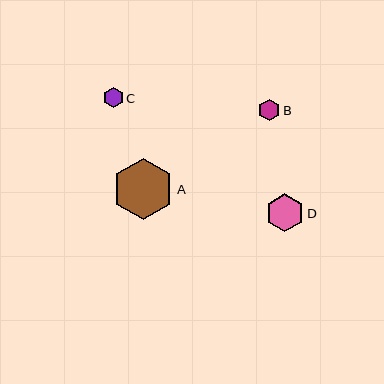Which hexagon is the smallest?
Hexagon C is the smallest with a size of approximately 20 pixels.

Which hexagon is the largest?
Hexagon A is the largest with a size of approximately 61 pixels.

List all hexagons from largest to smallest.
From largest to smallest: A, D, B, C.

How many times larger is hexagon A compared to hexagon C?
Hexagon A is approximately 3.0 times the size of hexagon C.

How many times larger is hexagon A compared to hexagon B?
Hexagon A is approximately 2.9 times the size of hexagon B.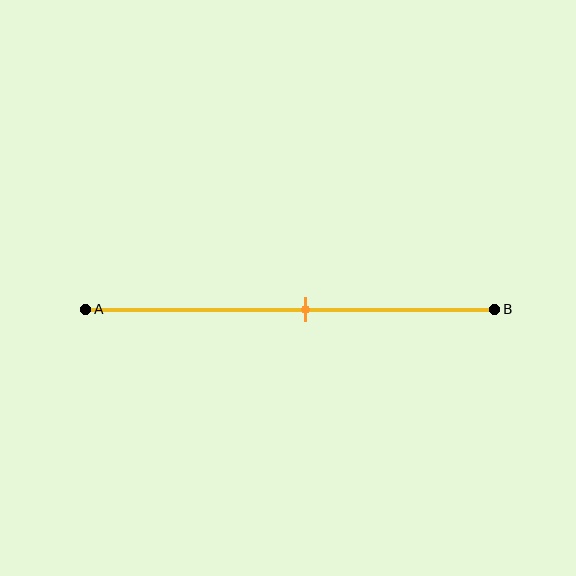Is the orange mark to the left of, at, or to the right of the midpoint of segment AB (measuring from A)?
The orange mark is to the right of the midpoint of segment AB.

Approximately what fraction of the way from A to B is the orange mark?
The orange mark is approximately 55% of the way from A to B.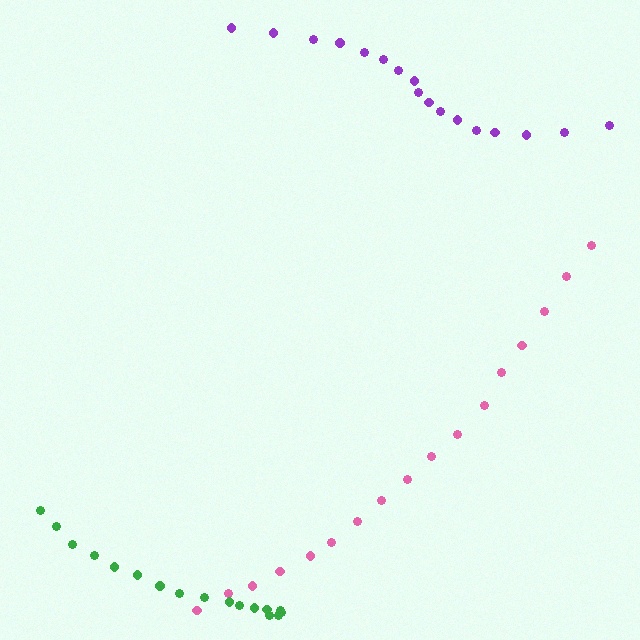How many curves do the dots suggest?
There are 3 distinct paths.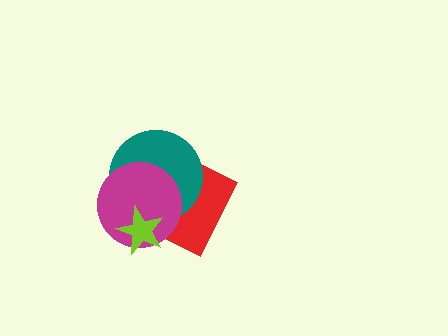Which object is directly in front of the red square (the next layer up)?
The teal circle is directly in front of the red square.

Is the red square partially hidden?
Yes, it is partially covered by another shape.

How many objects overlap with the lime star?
3 objects overlap with the lime star.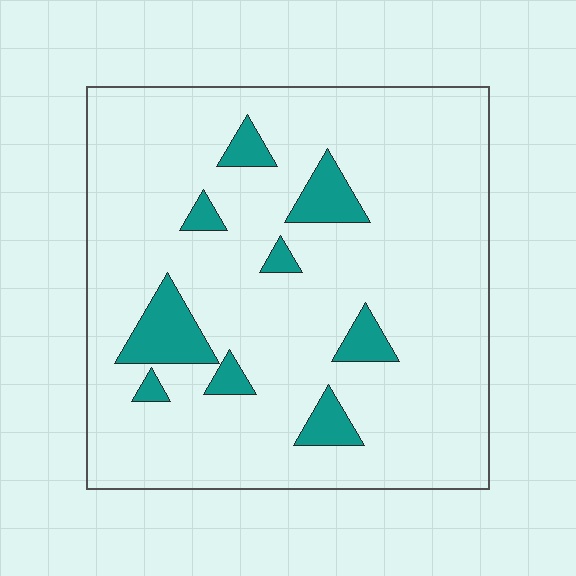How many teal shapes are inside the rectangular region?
9.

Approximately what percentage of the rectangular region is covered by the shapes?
Approximately 10%.